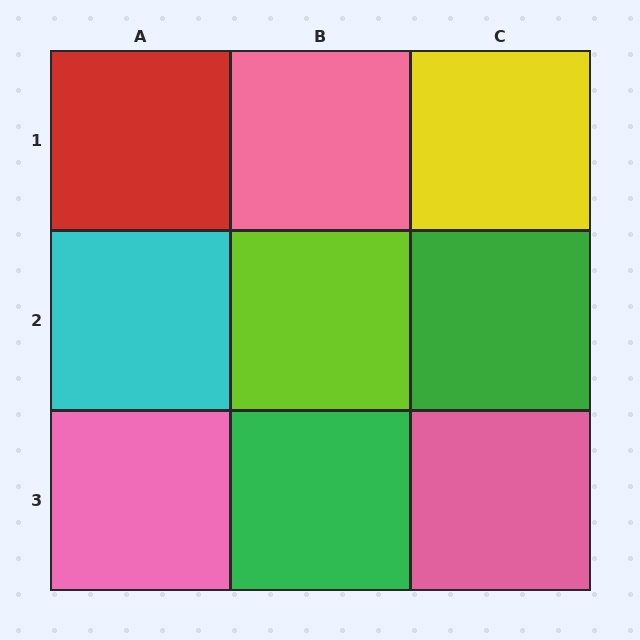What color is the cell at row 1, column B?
Pink.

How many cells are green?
2 cells are green.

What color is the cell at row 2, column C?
Green.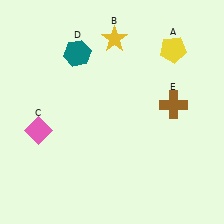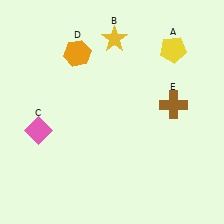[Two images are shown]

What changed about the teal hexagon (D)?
In Image 1, D is teal. In Image 2, it changed to orange.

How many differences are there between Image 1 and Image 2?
There is 1 difference between the two images.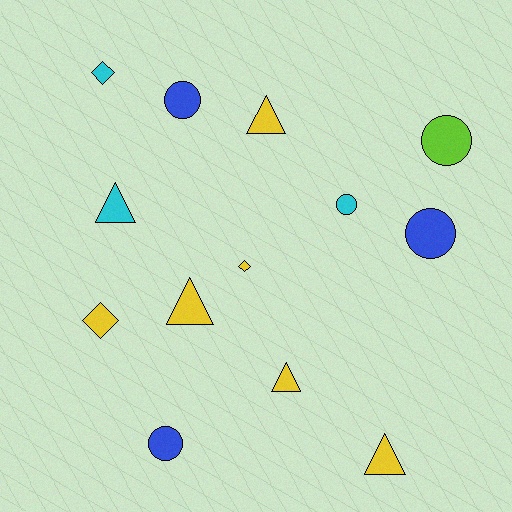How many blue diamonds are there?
There are no blue diamonds.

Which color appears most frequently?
Yellow, with 6 objects.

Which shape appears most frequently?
Circle, with 5 objects.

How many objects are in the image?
There are 13 objects.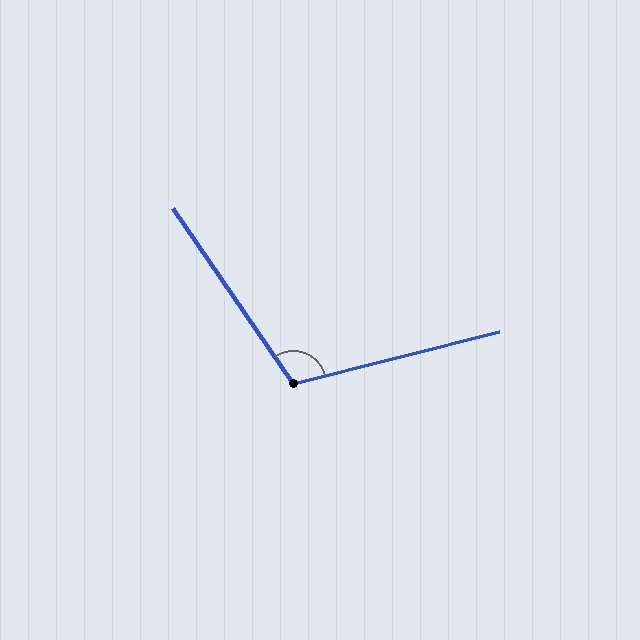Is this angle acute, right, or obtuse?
It is obtuse.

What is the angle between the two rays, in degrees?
Approximately 110 degrees.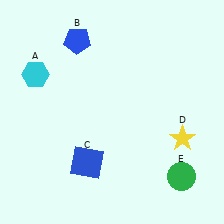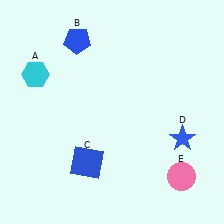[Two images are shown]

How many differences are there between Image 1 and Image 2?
There are 2 differences between the two images.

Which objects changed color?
D changed from yellow to blue. E changed from green to pink.